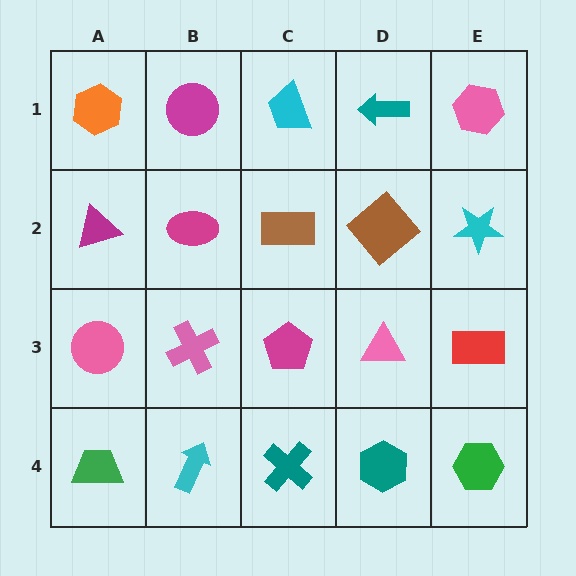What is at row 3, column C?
A magenta pentagon.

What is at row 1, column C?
A cyan trapezoid.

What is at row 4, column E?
A green hexagon.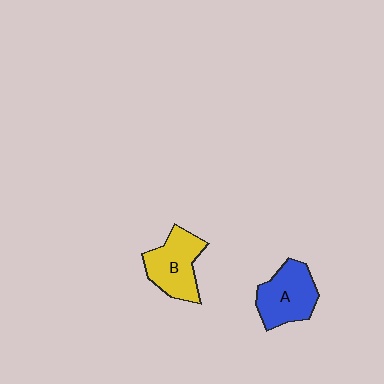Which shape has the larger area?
Shape A (blue).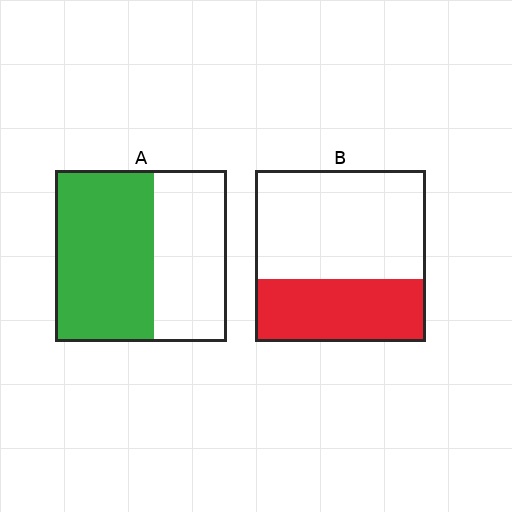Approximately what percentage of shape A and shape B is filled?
A is approximately 60% and B is approximately 35%.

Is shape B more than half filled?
No.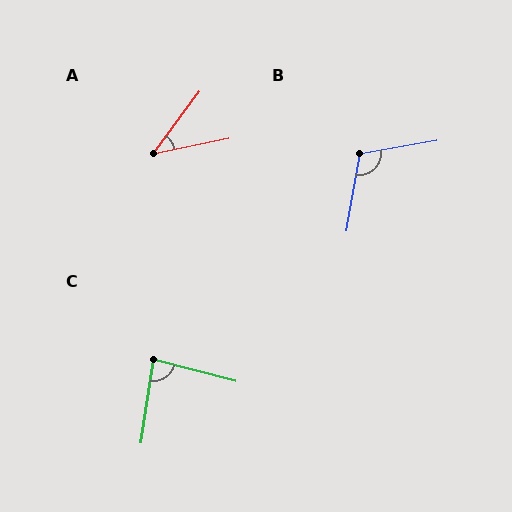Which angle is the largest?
B, at approximately 110 degrees.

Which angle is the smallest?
A, at approximately 42 degrees.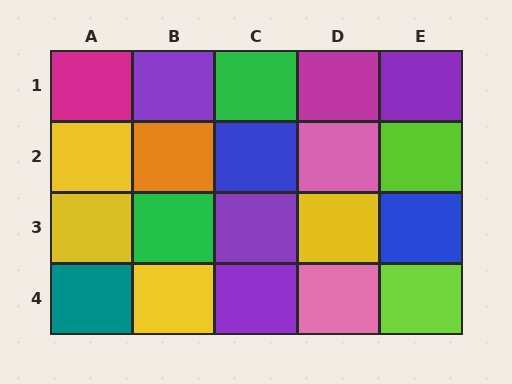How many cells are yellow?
4 cells are yellow.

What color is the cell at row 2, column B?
Orange.